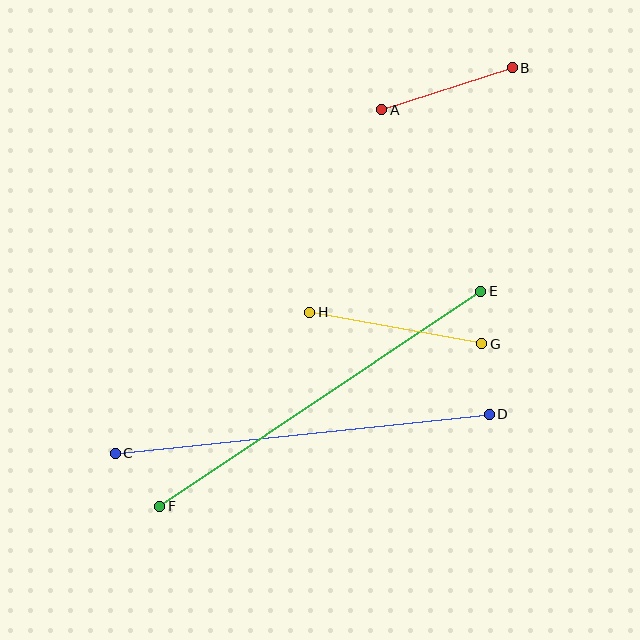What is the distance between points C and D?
The distance is approximately 376 pixels.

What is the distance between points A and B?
The distance is approximately 137 pixels.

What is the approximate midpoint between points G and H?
The midpoint is at approximately (396, 328) pixels.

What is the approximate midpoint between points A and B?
The midpoint is at approximately (447, 89) pixels.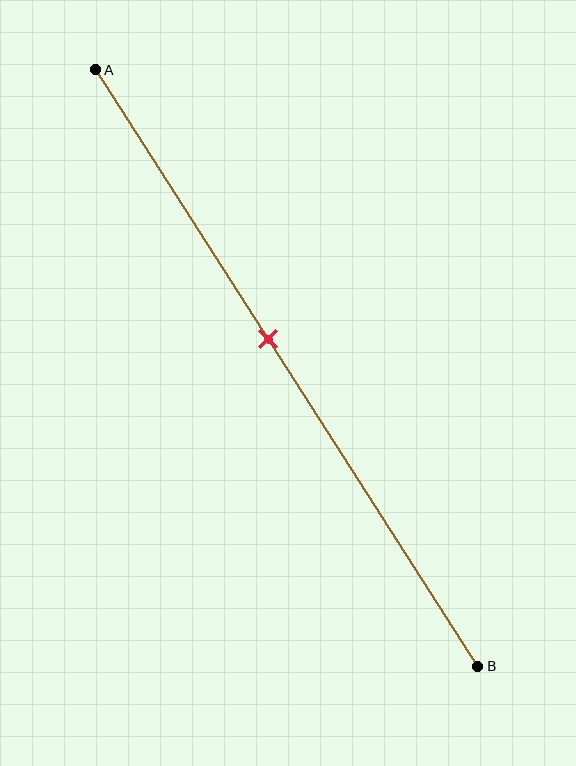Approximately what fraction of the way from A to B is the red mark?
The red mark is approximately 45% of the way from A to B.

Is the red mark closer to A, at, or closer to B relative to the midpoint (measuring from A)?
The red mark is closer to point A than the midpoint of segment AB.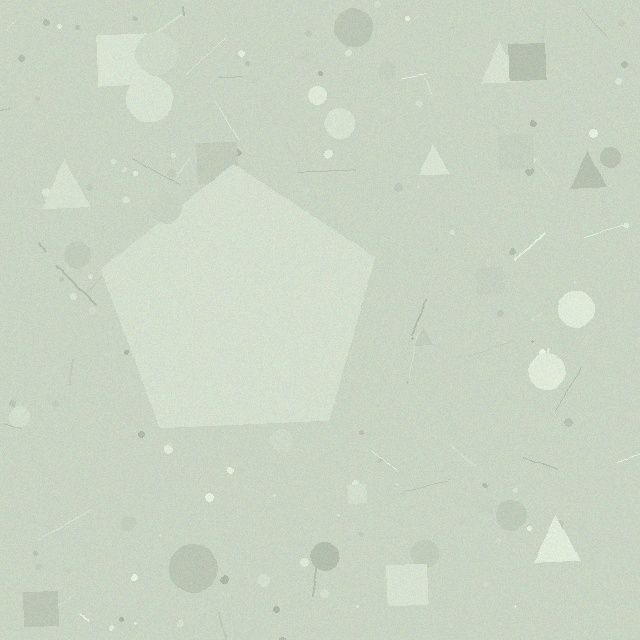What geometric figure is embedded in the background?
A pentagon is embedded in the background.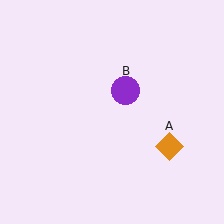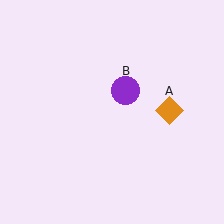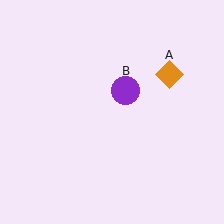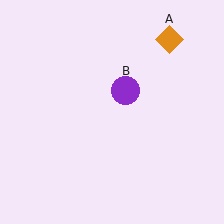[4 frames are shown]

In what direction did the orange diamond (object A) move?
The orange diamond (object A) moved up.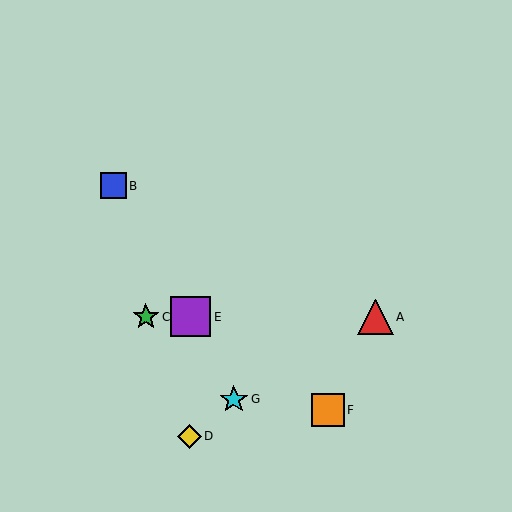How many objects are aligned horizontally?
3 objects (A, C, E) are aligned horizontally.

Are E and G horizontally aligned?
No, E is at y≈317 and G is at y≈399.